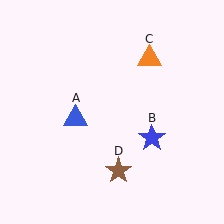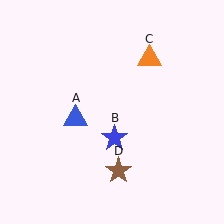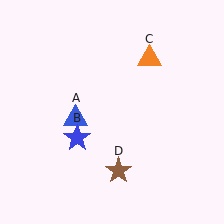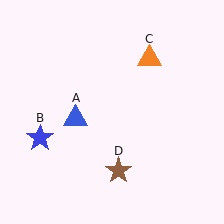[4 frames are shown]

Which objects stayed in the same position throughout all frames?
Blue triangle (object A) and orange triangle (object C) and brown star (object D) remained stationary.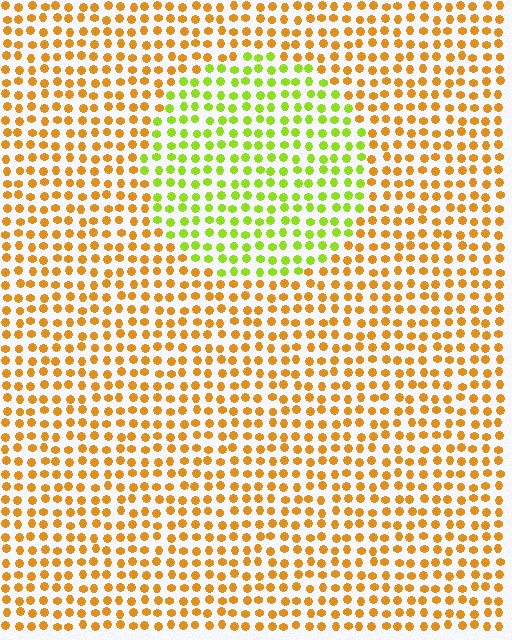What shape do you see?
I see a circle.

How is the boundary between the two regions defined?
The boundary is defined purely by a slight shift in hue (about 51 degrees). Spacing, size, and orientation are identical on both sides.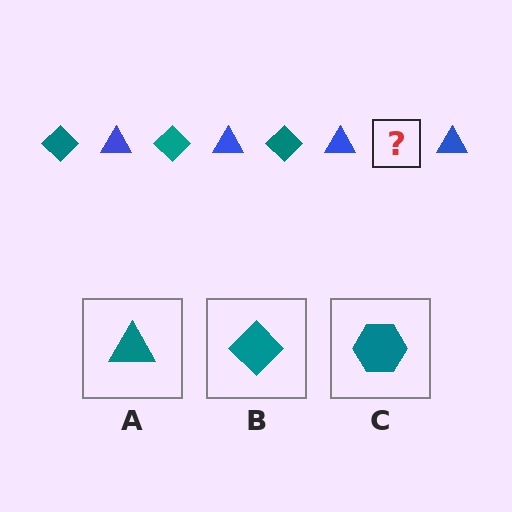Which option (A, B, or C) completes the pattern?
B.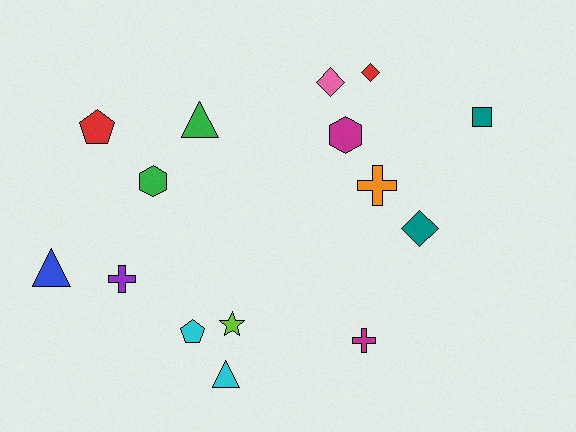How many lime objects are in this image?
There is 1 lime object.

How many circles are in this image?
There are no circles.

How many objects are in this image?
There are 15 objects.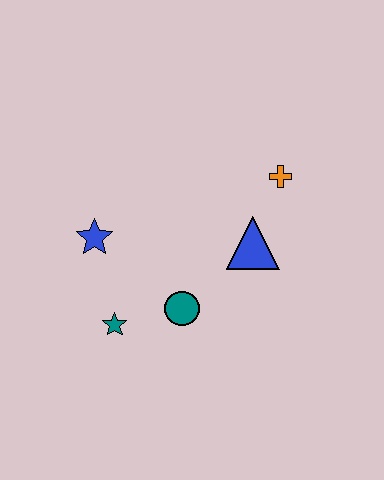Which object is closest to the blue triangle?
The orange cross is closest to the blue triangle.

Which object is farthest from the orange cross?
The teal star is farthest from the orange cross.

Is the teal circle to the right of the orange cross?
No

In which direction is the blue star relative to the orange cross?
The blue star is to the left of the orange cross.